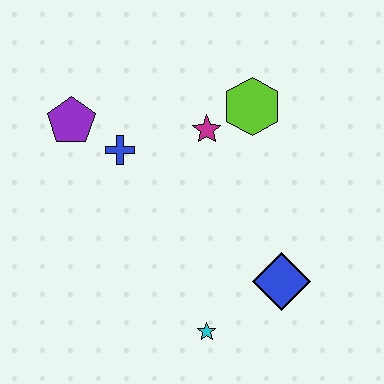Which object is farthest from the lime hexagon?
The cyan star is farthest from the lime hexagon.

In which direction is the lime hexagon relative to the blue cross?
The lime hexagon is to the right of the blue cross.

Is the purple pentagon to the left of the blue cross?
Yes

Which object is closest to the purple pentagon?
The blue cross is closest to the purple pentagon.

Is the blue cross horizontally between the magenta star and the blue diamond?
No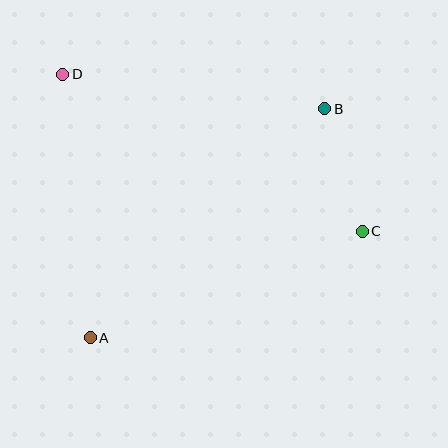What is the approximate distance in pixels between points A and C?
The distance between A and C is approximately 292 pixels.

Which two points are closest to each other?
Points B and C are closest to each other.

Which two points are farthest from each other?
Points C and D are farthest from each other.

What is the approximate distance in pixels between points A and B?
The distance between A and B is approximately 328 pixels.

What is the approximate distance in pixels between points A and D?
The distance between A and D is approximately 265 pixels.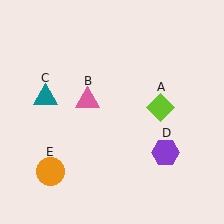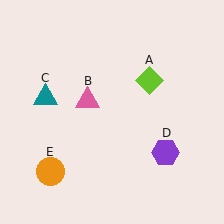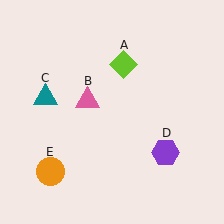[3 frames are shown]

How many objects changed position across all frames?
1 object changed position: lime diamond (object A).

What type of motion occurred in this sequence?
The lime diamond (object A) rotated counterclockwise around the center of the scene.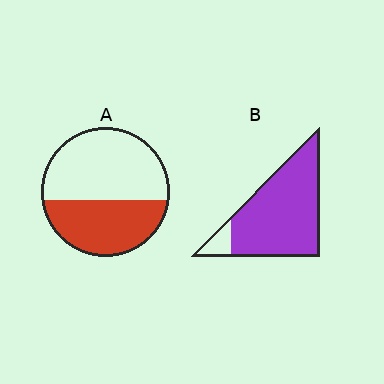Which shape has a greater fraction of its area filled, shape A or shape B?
Shape B.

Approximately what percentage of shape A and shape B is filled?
A is approximately 40% and B is approximately 90%.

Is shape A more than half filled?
No.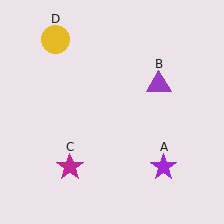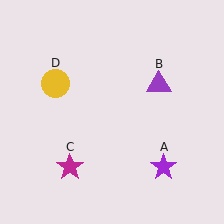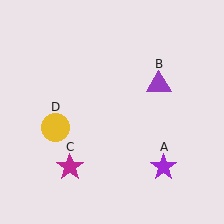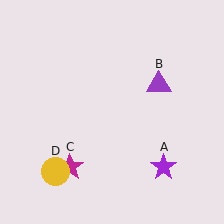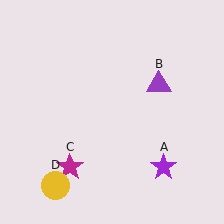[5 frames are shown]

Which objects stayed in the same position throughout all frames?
Purple star (object A) and purple triangle (object B) and magenta star (object C) remained stationary.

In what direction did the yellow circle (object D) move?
The yellow circle (object D) moved down.